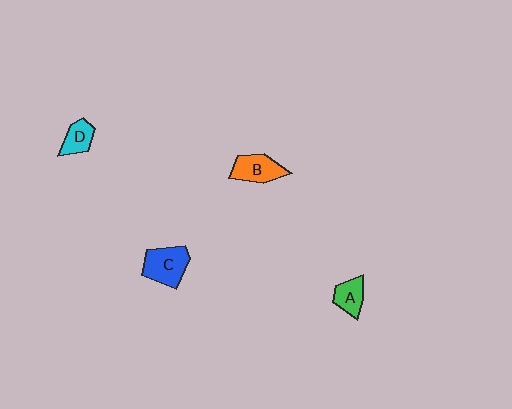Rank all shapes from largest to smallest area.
From largest to smallest: C (blue), B (orange), A (green), D (cyan).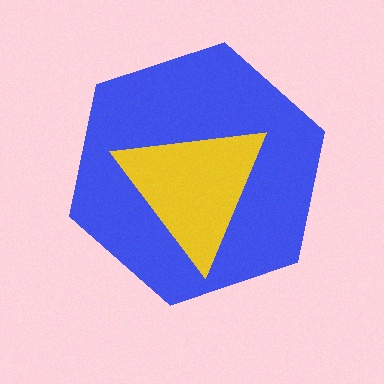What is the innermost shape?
The yellow triangle.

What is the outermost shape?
The blue hexagon.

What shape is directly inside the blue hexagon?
The yellow triangle.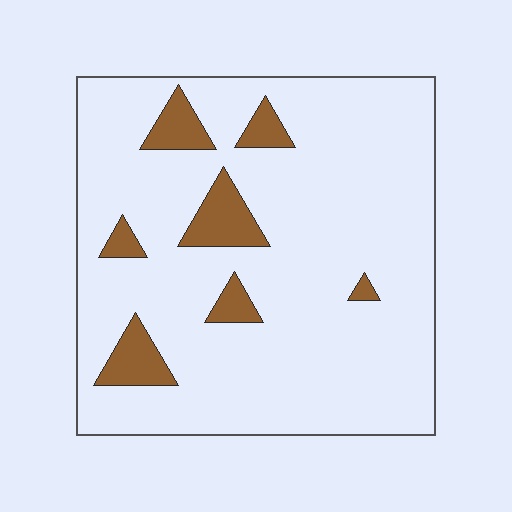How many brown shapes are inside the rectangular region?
7.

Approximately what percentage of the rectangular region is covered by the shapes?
Approximately 10%.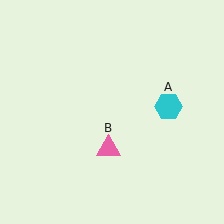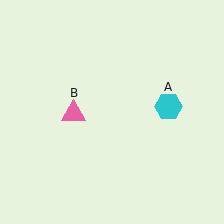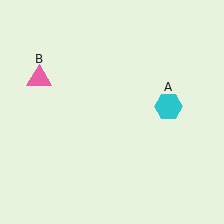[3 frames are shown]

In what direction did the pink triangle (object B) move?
The pink triangle (object B) moved up and to the left.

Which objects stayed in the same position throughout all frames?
Cyan hexagon (object A) remained stationary.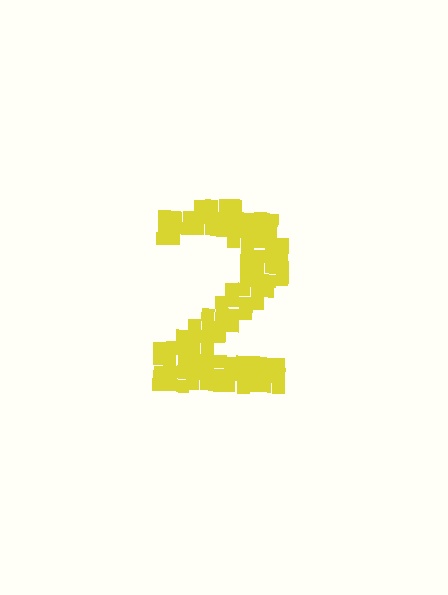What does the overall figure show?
The overall figure shows the digit 2.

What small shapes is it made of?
It is made of small squares.